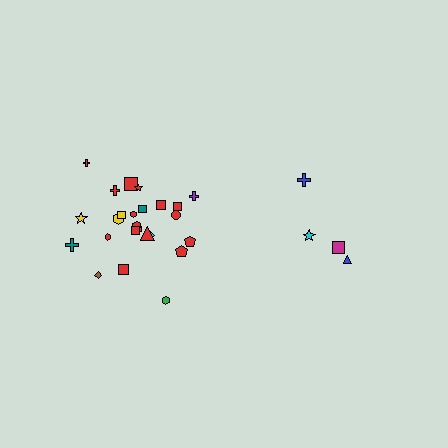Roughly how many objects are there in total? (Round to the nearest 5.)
Roughly 30 objects in total.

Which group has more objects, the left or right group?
The left group.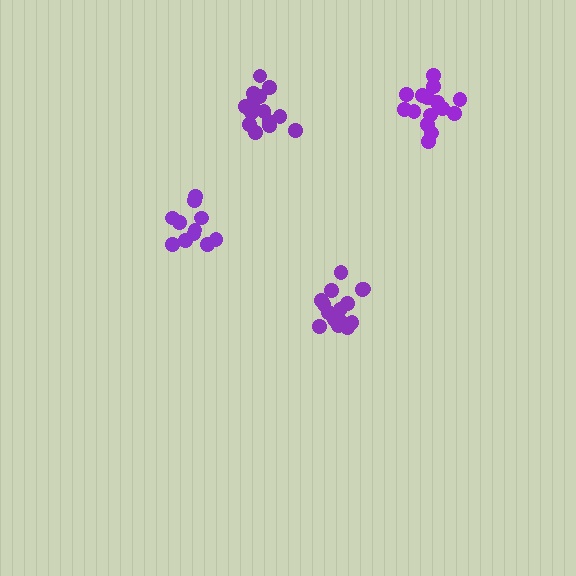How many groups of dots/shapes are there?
There are 4 groups.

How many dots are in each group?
Group 1: 15 dots, Group 2: 11 dots, Group 3: 15 dots, Group 4: 14 dots (55 total).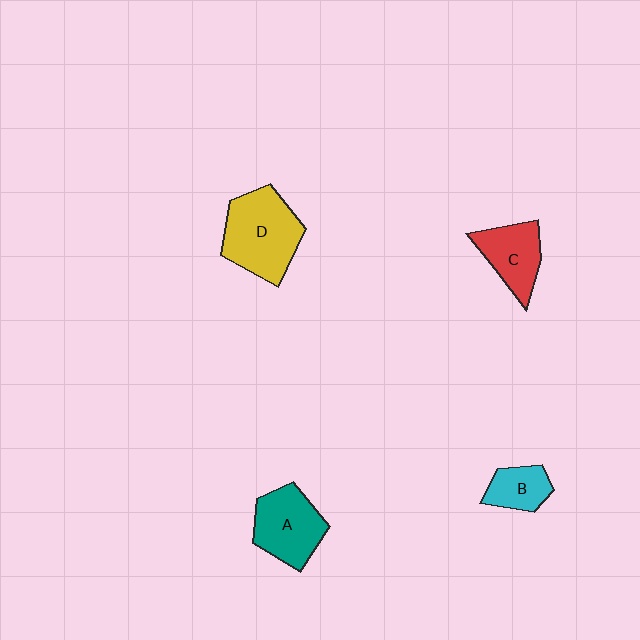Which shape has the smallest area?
Shape B (cyan).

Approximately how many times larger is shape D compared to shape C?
Approximately 1.6 times.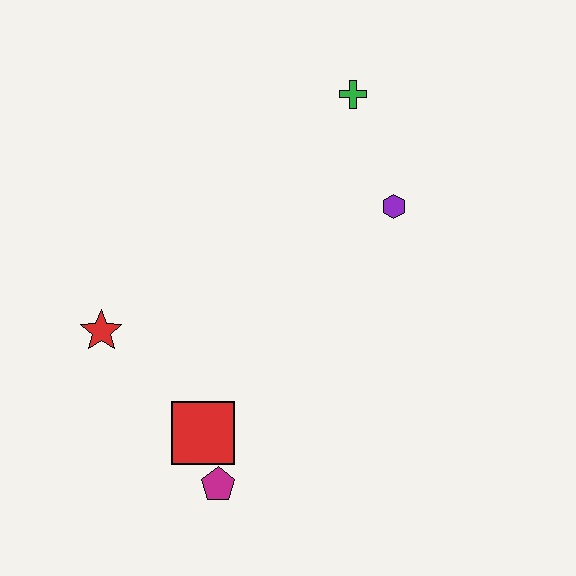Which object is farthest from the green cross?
The magenta pentagon is farthest from the green cross.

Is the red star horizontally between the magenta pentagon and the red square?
No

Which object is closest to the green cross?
The purple hexagon is closest to the green cross.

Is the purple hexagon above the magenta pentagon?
Yes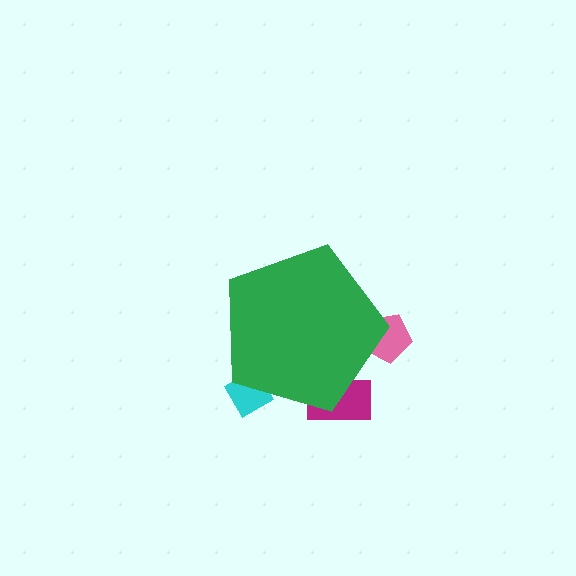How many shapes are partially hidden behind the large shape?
3 shapes are partially hidden.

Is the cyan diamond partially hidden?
Yes, the cyan diamond is partially hidden behind the green pentagon.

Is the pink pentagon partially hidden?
Yes, the pink pentagon is partially hidden behind the green pentagon.